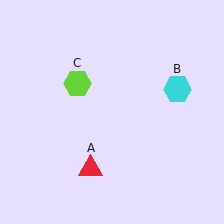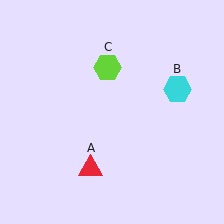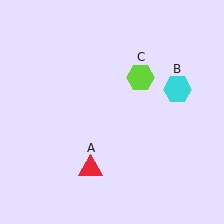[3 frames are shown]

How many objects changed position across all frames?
1 object changed position: lime hexagon (object C).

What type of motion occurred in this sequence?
The lime hexagon (object C) rotated clockwise around the center of the scene.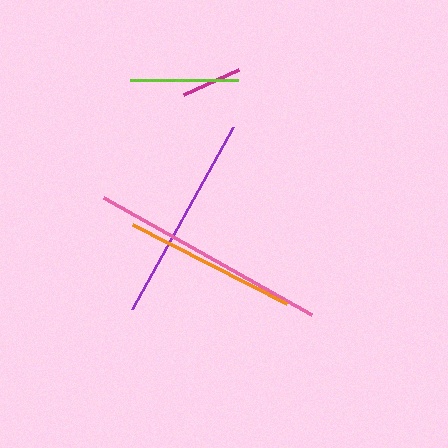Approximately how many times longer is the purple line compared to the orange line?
The purple line is approximately 1.2 times the length of the orange line.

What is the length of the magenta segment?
The magenta segment is approximately 60 pixels long.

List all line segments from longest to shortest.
From longest to shortest: pink, purple, orange, lime, magenta.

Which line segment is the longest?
The pink line is the longest at approximately 239 pixels.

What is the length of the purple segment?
The purple segment is approximately 208 pixels long.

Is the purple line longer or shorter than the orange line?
The purple line is longer than the orange line.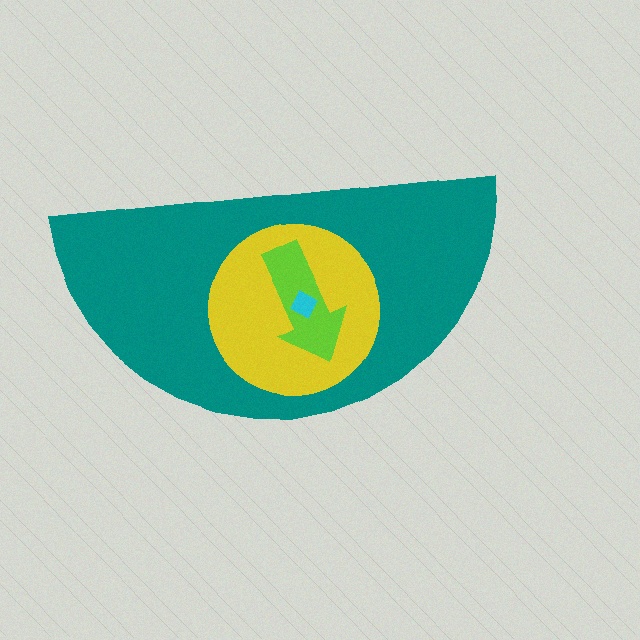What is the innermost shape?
The cyan diamond.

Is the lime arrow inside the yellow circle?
Yes.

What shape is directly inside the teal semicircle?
The yellow circle.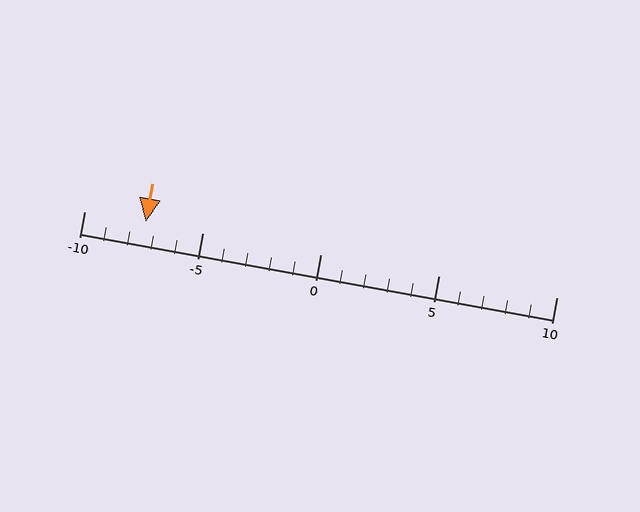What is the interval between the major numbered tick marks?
The major tick marks are spaced 5 units apart.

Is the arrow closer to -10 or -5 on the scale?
The arrow is closer to -5.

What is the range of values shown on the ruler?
The ruler shows values from -10 to 10.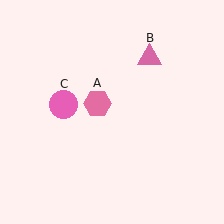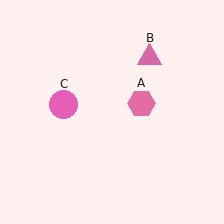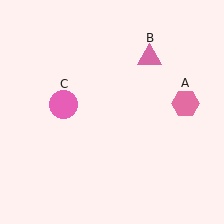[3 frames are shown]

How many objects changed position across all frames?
1 object changed position: pink hexagon (object A).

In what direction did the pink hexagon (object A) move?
The pink hexagon (object A) moved right.